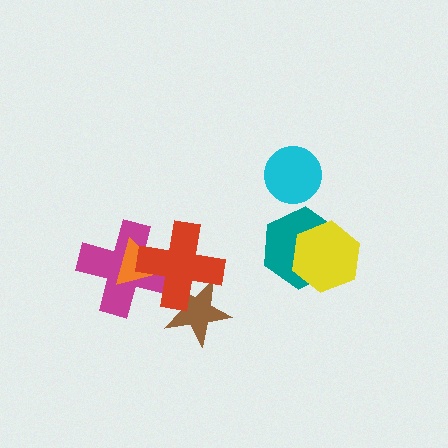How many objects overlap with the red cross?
3 objects overlap with the red cross.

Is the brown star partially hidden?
Yes, it is partially covered by another shape.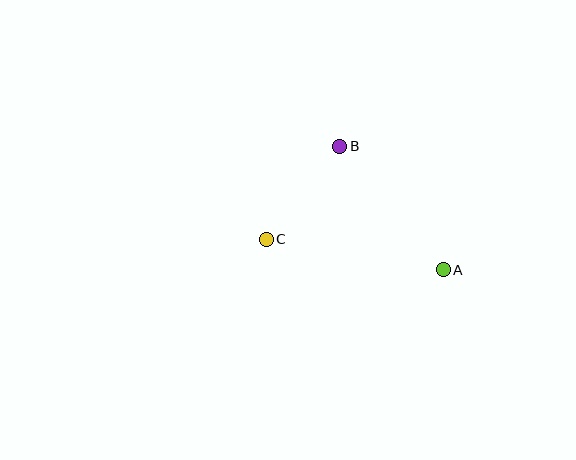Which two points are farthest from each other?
Points A and C are farthest from each other.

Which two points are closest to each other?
Points B and C are closest to each other.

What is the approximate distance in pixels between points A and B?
The distance between A and B is approximately 161 pixels.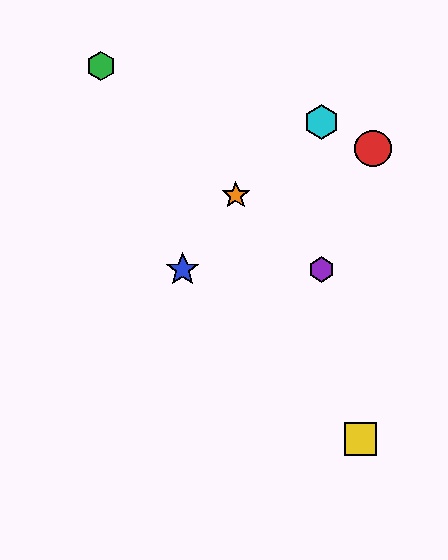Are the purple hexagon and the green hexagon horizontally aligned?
No, the purple hexagon is at y≈269 and the green hexagon is at y≈66.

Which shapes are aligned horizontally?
The blue star, the purple hexagon are aligned horizontally.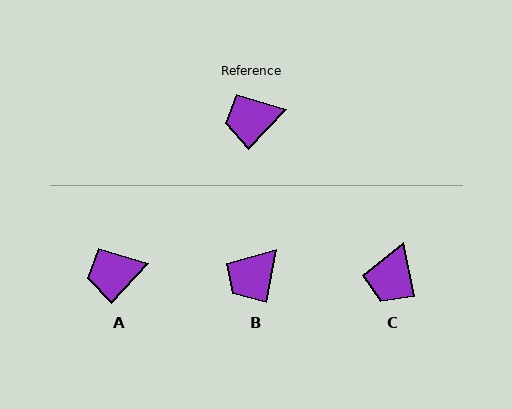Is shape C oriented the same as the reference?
No, it is off by about 55 degrees.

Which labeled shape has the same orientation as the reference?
A.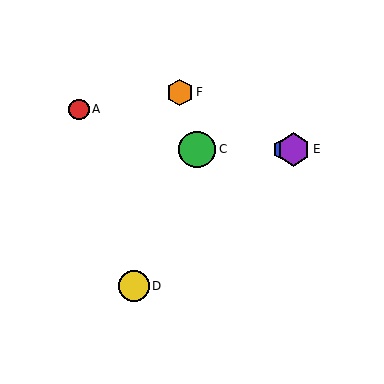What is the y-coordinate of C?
Object C is at y≈149.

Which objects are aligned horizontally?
Objects B, C, E are aligned horizontally.